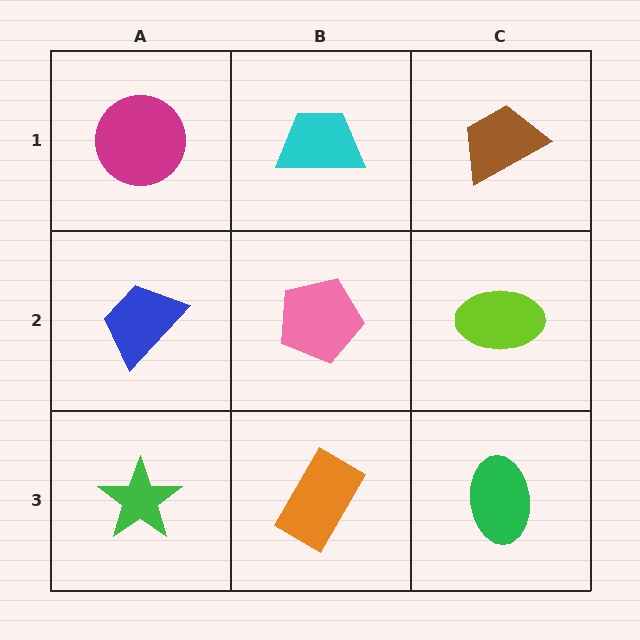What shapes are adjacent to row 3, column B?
A pink pentagon (row 2, column B), a green star (row 3, column A), a green ellipse (row 3, column C).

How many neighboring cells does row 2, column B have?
4.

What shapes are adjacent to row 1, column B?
A pink pentagon (row 2, column B), a magenta circle (row 1, column A), a brown trapezoid (row 1, column C).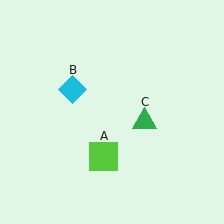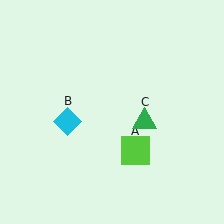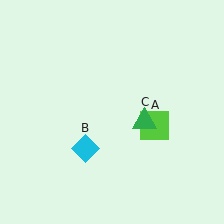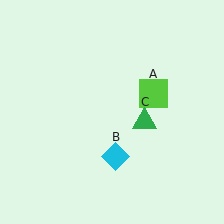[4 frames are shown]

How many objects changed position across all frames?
2 objects changed position: lime square (object A), cyan diamond (object B).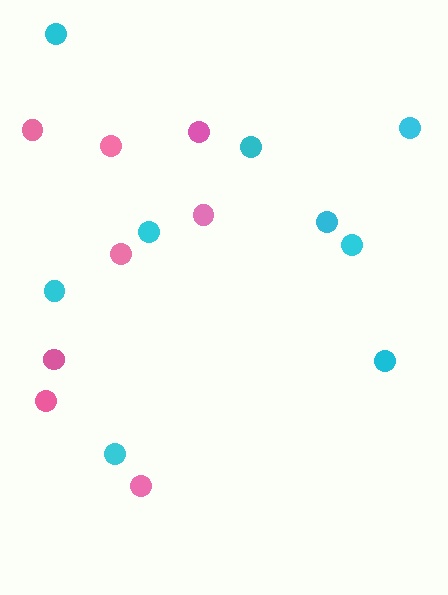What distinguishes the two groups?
There are 2 groups: one group of cyan circles (9) and one group of pink circles (8).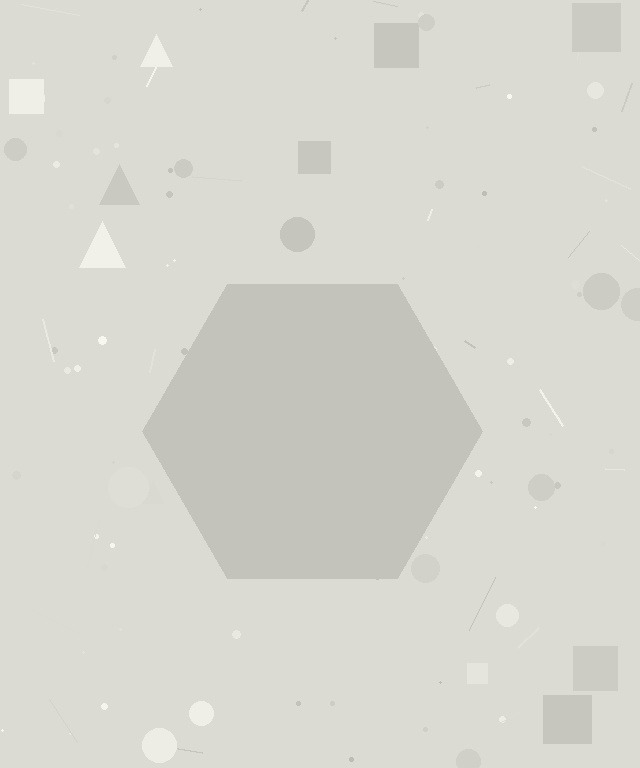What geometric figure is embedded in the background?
A hexagon is embedded in the background.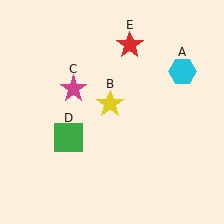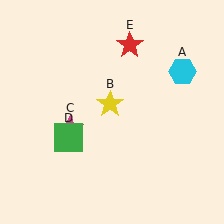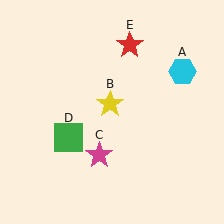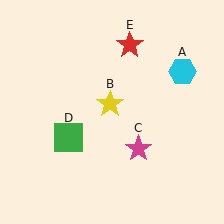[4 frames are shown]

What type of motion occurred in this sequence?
The magenta star (object C) rotated counterclockwise around the center of the scene.